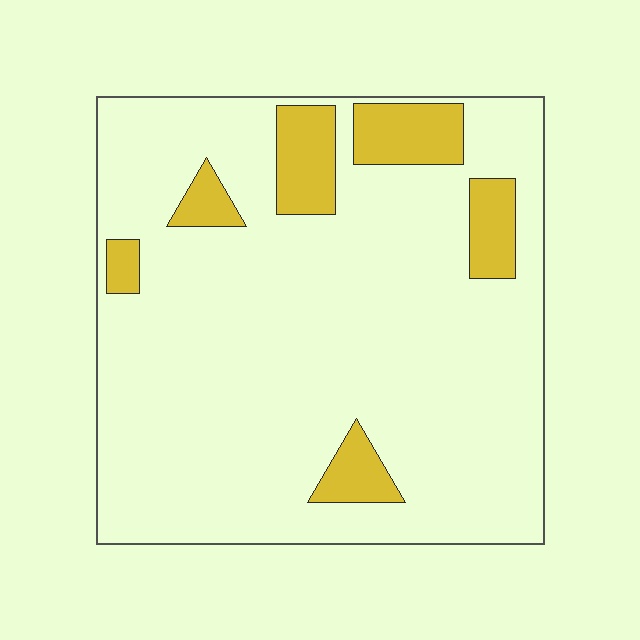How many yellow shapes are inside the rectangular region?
6.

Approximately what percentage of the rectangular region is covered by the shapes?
Approximately 15%.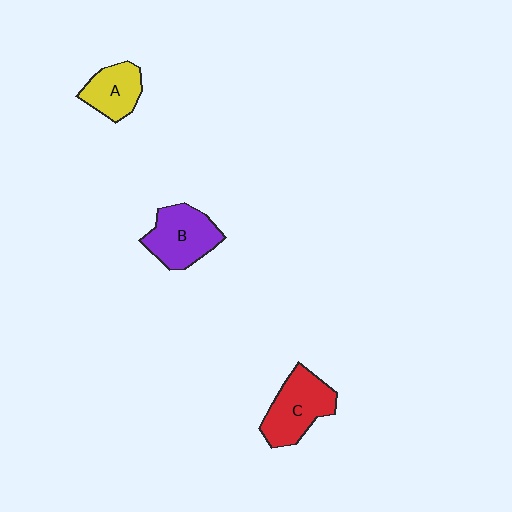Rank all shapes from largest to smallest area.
From largest to smallest: C (red), B (purple), A (yellow).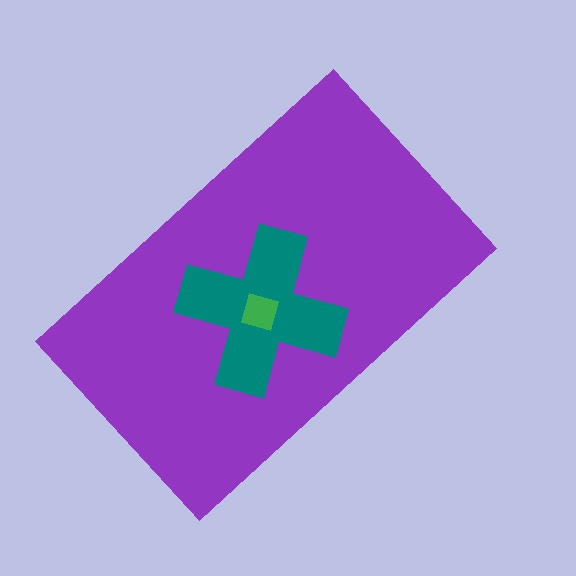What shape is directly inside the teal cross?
The green square.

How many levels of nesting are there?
3.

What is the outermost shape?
The purple rectangle.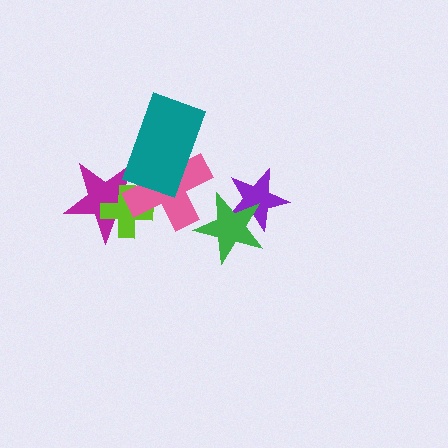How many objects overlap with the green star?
1 object overlaps with the green star.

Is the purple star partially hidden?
Yes, it is partially covered by another shape.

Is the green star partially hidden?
No, no other shape covers it.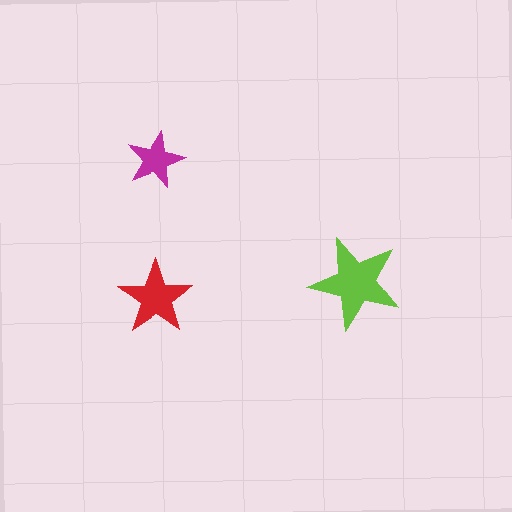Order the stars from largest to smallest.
the lime one, the red one, the magenta one.